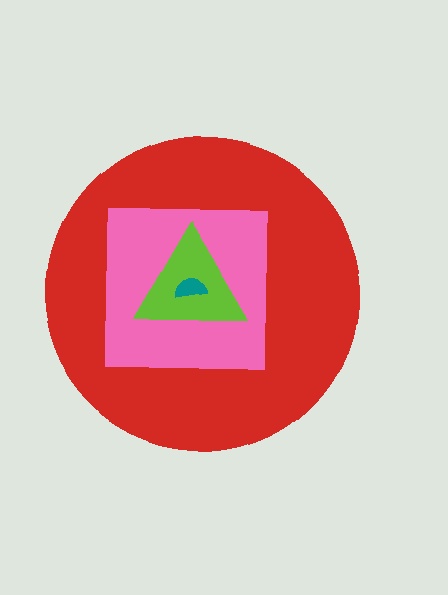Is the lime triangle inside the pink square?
Yes.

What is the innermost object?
The teal semicircle.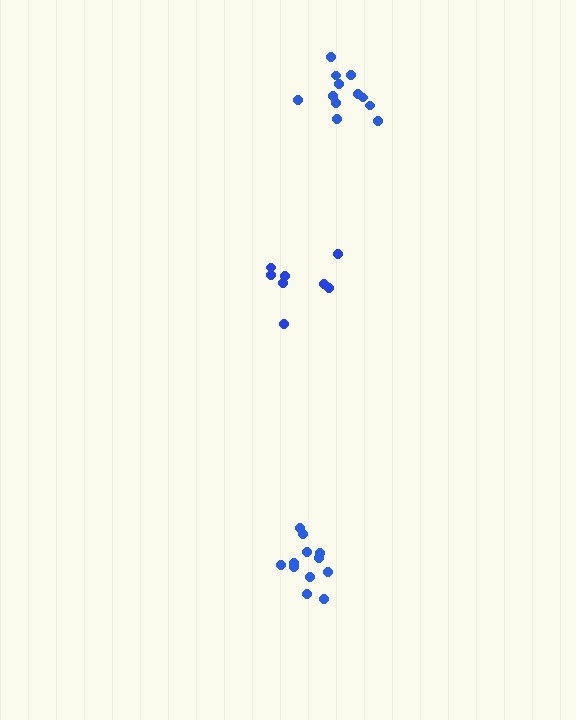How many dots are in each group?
Group 1: 12 dots, Group 2: 12 dots, Group 3: 8 dots (32 total).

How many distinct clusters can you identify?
There are 3 distinct clusters.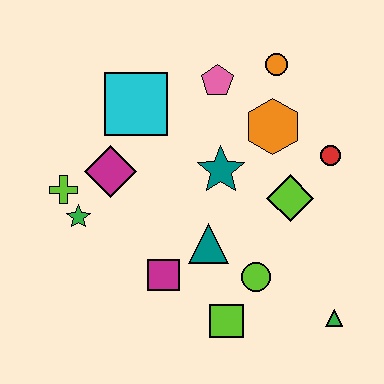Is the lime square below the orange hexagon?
Yes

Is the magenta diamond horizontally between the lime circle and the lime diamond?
No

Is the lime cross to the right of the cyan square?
No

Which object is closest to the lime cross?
The green star is closest to the lime cross.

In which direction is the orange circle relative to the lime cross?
The orange circle is to the right of the lime cross.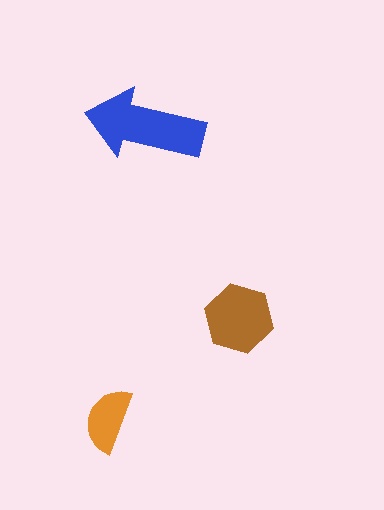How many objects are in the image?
There are 3 objects in the image.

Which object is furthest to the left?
The orange semicircle is leftmost.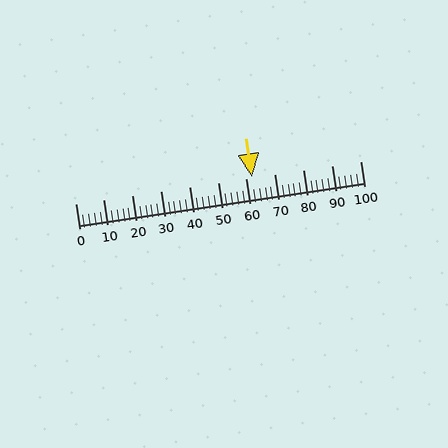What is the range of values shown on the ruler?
The ruler shows values from 0 to 100.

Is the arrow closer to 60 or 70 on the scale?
The arrow is closer to 60.